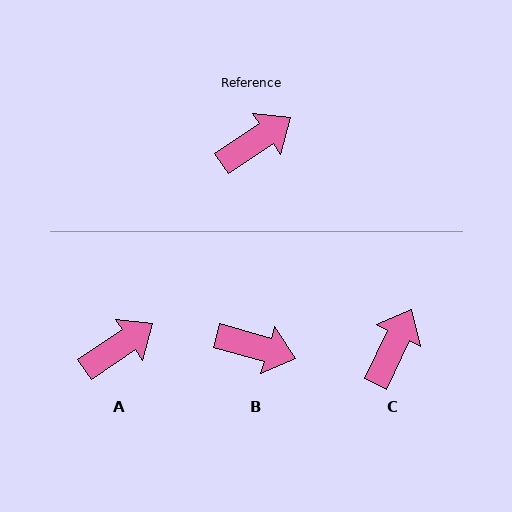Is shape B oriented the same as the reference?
No, it is off by about 50 degrees.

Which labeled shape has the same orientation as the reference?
A.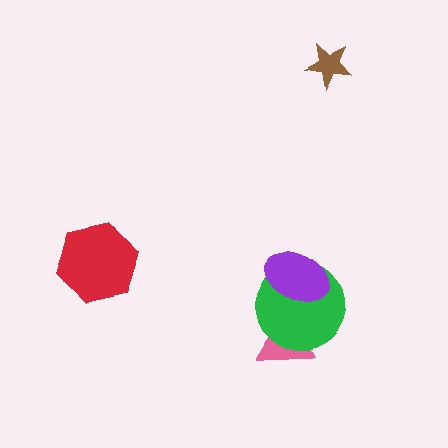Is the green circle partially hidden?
Yes, it is partially covered by another shape.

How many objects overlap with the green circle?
2 objects overlap with the green circle.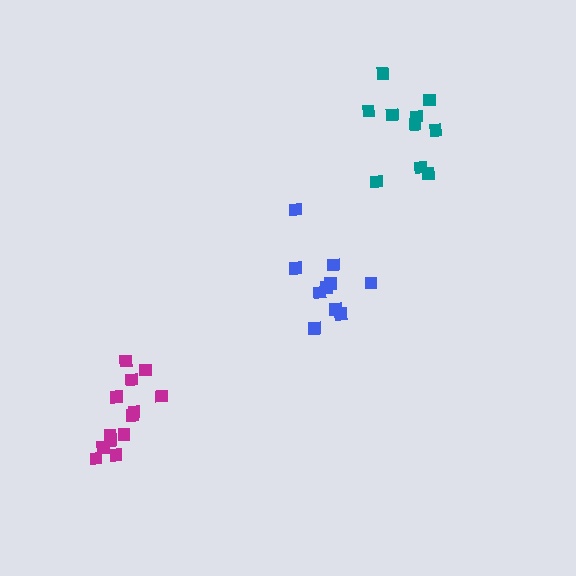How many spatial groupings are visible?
There are 3 spatial groupings.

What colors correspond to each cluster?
The clusters are colored: blue, magenta, teal.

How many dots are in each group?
Group 1: 10 dots, Group 2: 13 dots, Group 3: 10 dots (33 total).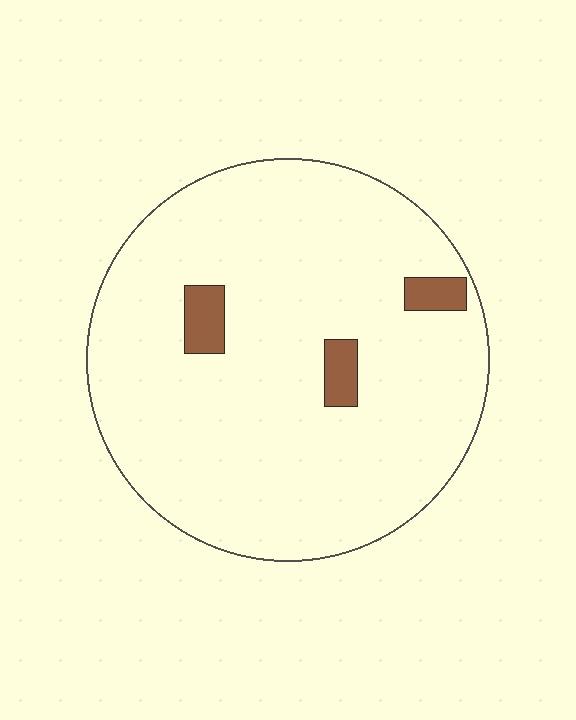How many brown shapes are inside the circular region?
3.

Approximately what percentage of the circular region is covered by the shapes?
Approximately 5%.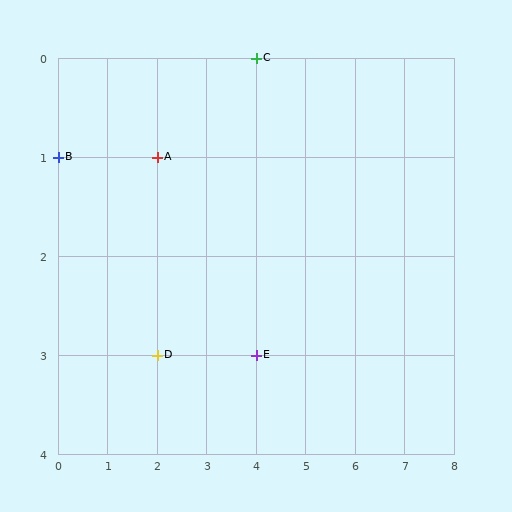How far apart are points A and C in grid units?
Points A and C are 2 columns and 1 row apart (about 2.2 grid units diagonally).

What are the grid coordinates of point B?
Point B is at grid coordinates (0, 1).